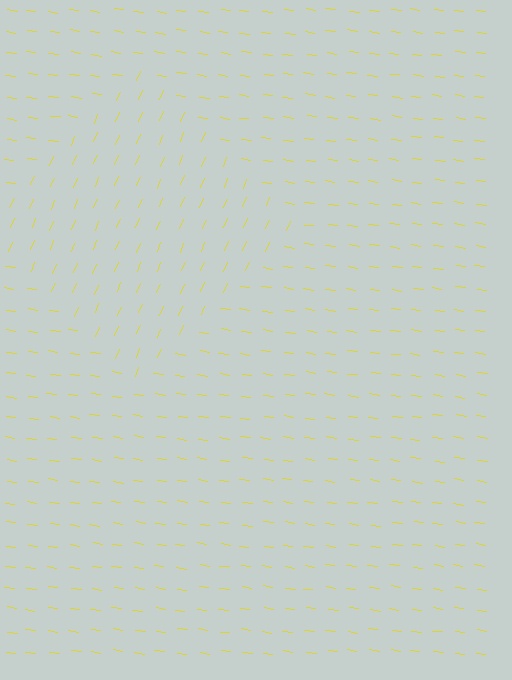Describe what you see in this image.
The image is filled with small yellow line segments. A diamond region in the image has lines oriented differently from the surrounding lines, creating a visible texture boundary.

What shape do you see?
I see a diamond.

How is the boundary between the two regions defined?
The boundary is defined purely by a change in line orientation (approximately 74 degrees difference). All lines are the same color and thickness.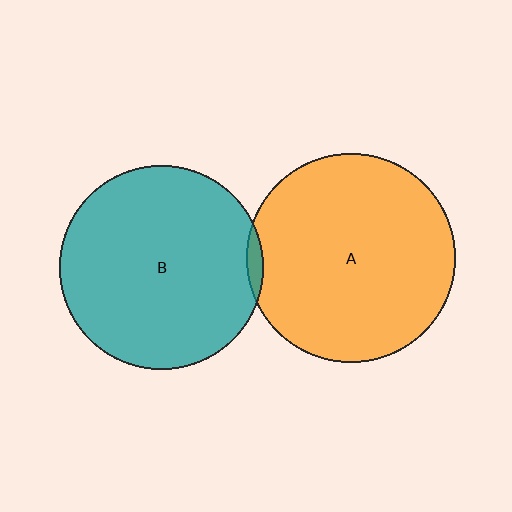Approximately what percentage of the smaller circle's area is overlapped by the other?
Approximately 5%.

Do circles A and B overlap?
Yes.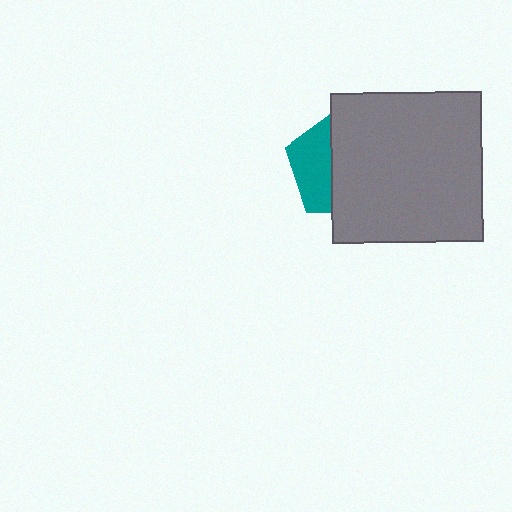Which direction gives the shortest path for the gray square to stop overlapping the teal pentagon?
Moving right gives the shortest separation.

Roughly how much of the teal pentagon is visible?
A small part of it is visible (roughly 37%).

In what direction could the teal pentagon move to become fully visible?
The teal pentagon could move left. That would shift it out from behind the gray square entirely.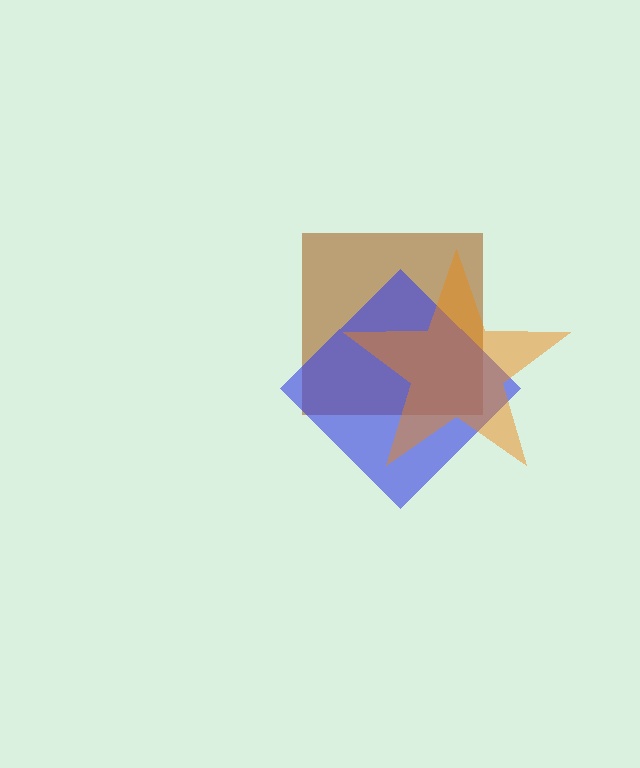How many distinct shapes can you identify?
There are 3 distinct shapes: a brown square, a blue diamond, an orange star.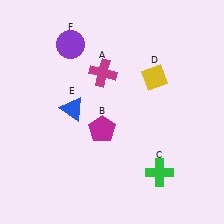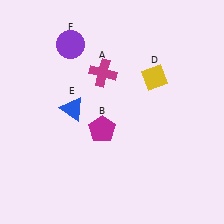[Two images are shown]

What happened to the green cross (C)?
The green cross (C) was removed in Image 2. It was in the bottom-right area of Image 1.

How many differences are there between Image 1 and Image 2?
There is 1 difference between the two images.